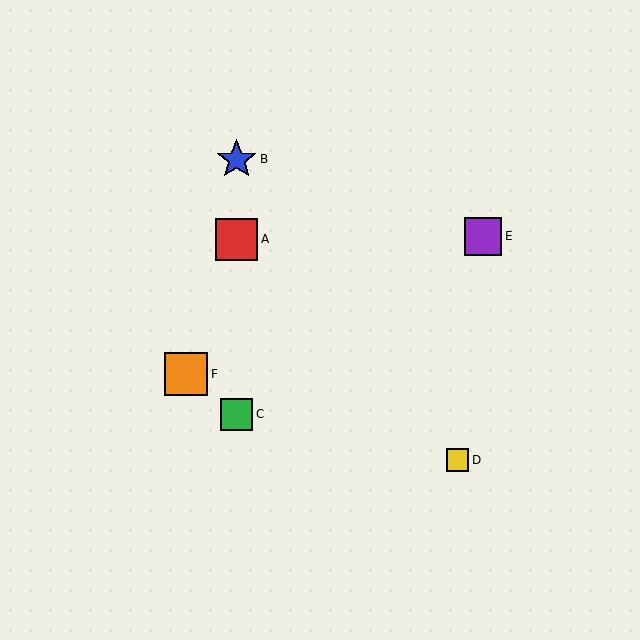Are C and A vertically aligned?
Yes, both are at x≈237.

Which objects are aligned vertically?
Objects A, B, C are aligned vertically.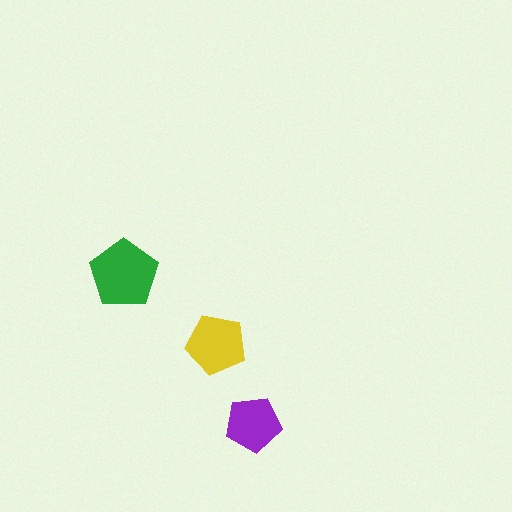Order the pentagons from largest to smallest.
the green one, the yellow one, the purple one.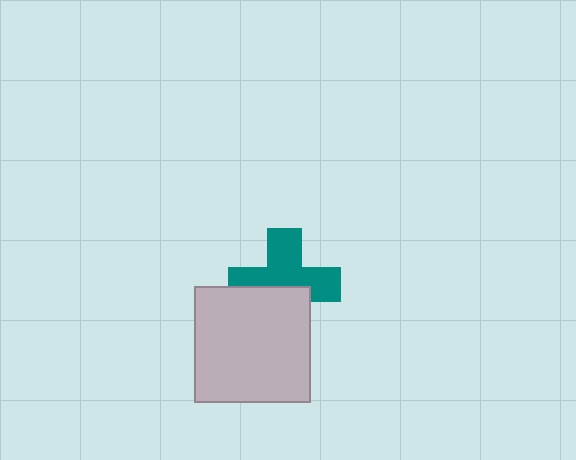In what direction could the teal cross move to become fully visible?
The teal cross could move up. That would shift it out from behind the light gray square entirely.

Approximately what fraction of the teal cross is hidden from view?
Roughly 41% of the teal cross is hidden behind the light gray square.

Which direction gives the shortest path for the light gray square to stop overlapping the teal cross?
Moving down gives the shortest separation.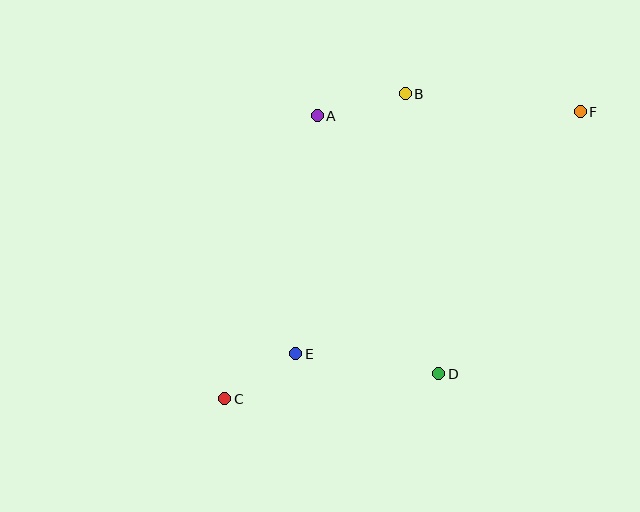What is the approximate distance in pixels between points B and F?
The distance between B and F is approximately 175 pixels.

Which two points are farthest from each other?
Points C and F are farthest from each other.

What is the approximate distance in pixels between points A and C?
The distance between A and C is approximately 297 pixels.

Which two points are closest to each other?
Points C and E are closest to each other.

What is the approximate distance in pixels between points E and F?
The distance between E and F is approximately 373 pixels.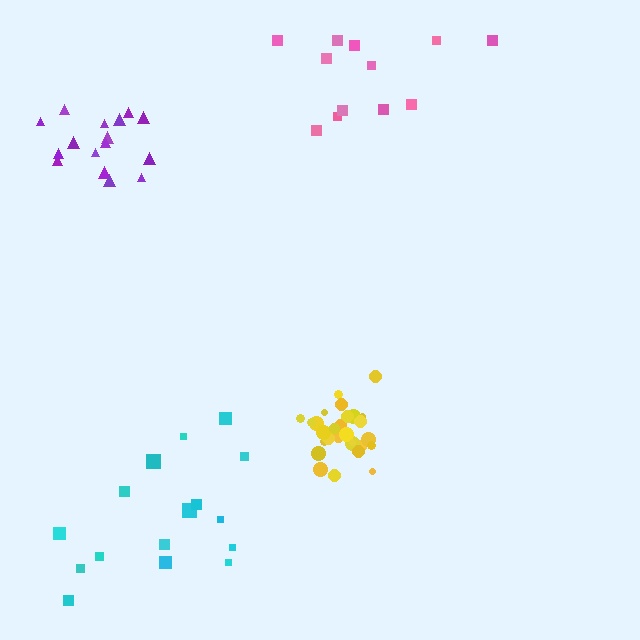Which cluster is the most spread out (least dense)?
Pink.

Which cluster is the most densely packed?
Yellow.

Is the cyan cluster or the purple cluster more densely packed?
Purple.